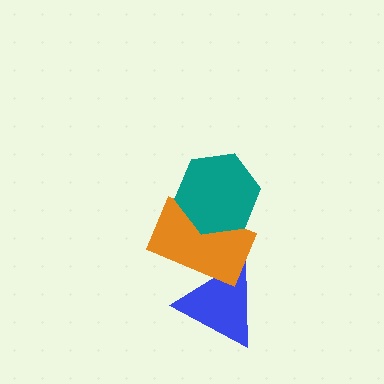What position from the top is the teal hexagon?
The teal hexagon is 1st from the top.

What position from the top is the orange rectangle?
The orange rectangle is 2nd from the top.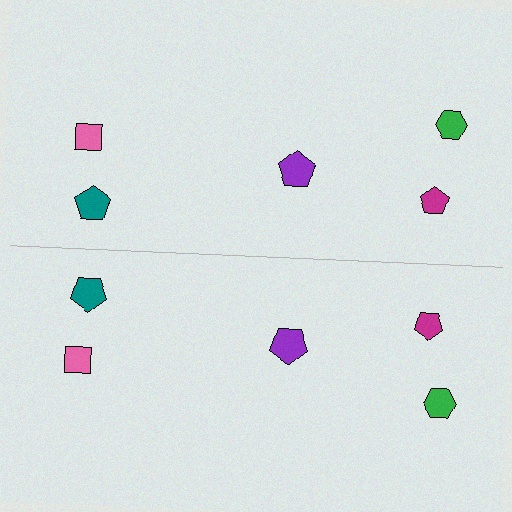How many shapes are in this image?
There are 10 shapes in this image.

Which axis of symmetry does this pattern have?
The pattern has a horizontal axis of symmetry running through the center of the image.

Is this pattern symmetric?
Yes, this pattern has bilateral (reflection) symmetry.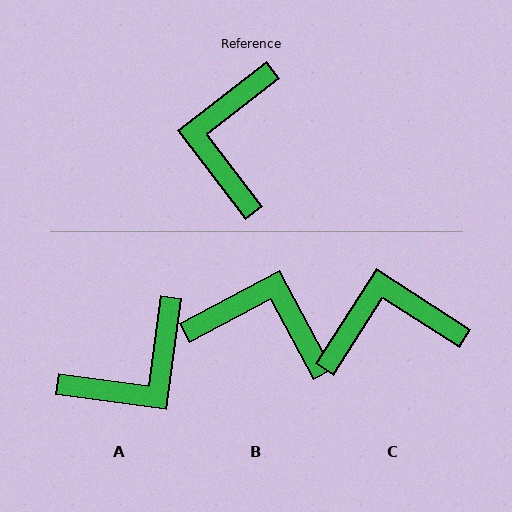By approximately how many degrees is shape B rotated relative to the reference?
Approximately 100 degrees clockwise.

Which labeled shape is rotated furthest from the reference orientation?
A, about 135 degrees away.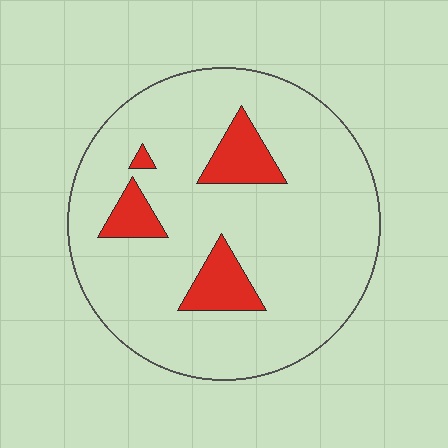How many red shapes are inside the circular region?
4.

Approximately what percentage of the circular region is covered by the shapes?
Approximately 15%.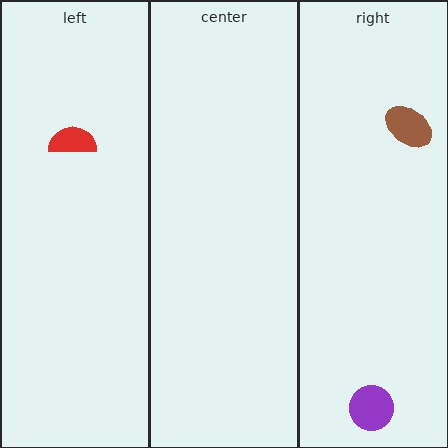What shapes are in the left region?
The red semicircle.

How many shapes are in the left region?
1.